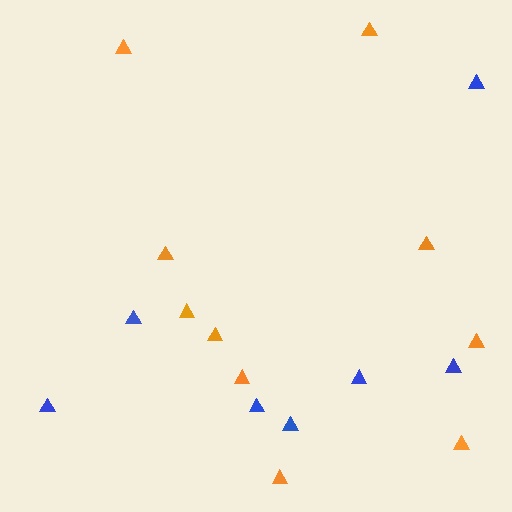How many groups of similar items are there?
There are 2 groups: one group of orange triangles (10) and one group of blue triangles (7).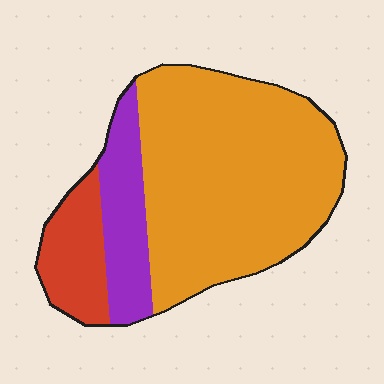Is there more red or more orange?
Orange.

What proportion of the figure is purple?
Purple takes up less than a quarter of the figure.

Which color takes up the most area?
Orange, at roughly 70%.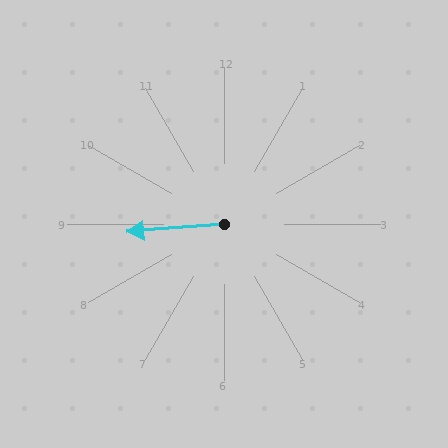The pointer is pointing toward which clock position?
Roughly 9 o'clock.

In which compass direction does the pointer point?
West.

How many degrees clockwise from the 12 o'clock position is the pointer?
Approximately 265 degrees.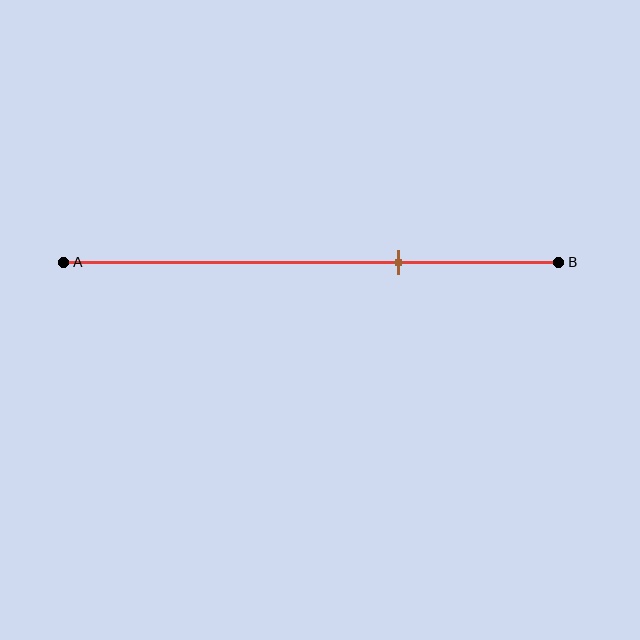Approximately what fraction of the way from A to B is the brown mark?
The brown mark is approximately 70% of the way from A to B.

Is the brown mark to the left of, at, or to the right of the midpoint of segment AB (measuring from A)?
The brown mark is to the right of the midpoint of segment AB.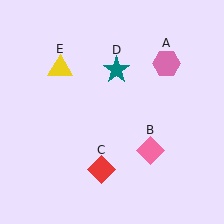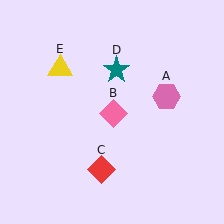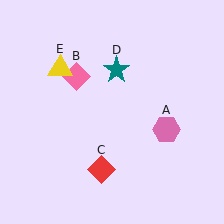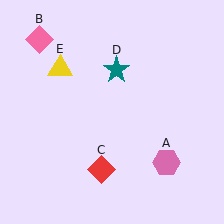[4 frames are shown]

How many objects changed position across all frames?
2 objects changed position: pink hexagon (object A), pink diamond (object B).